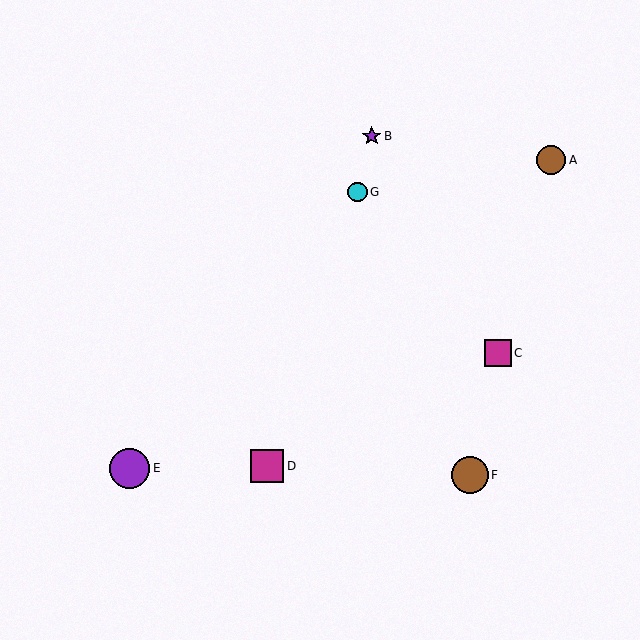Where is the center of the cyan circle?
The center of the cyan circle is at (358, 192).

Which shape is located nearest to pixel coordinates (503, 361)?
The magenta square (labeled C) at (498, 353) is nearest to that location.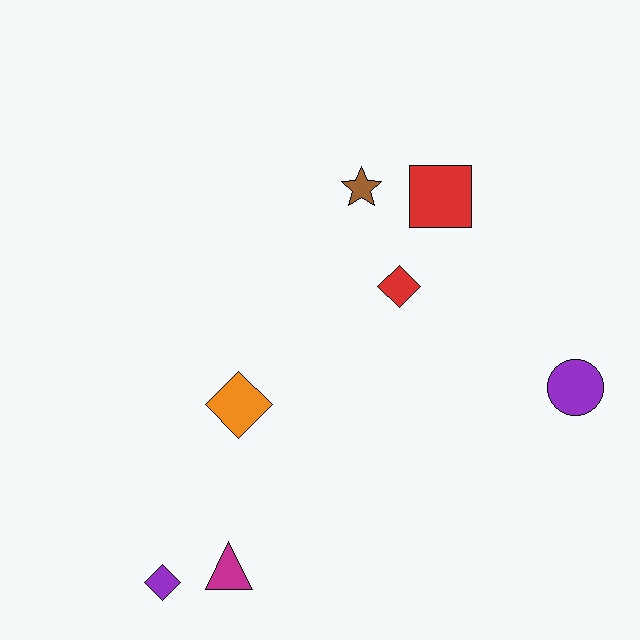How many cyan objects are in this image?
There are no cyan objects.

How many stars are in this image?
There is 1 star.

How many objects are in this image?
There are 7 objects.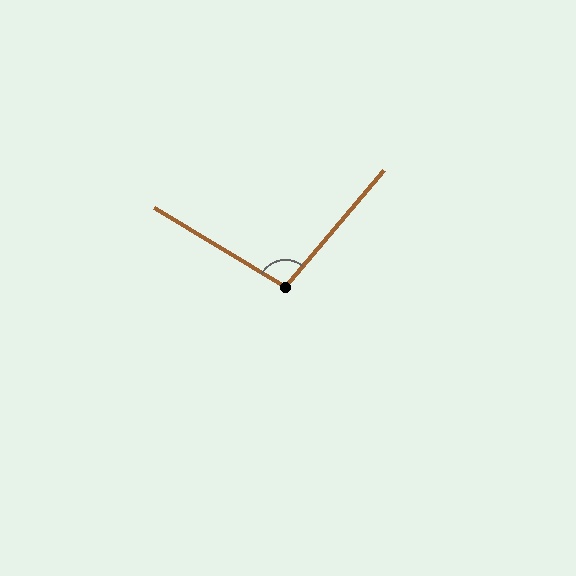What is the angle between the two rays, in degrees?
Approximately 99 degrees.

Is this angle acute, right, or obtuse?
It is obtuse.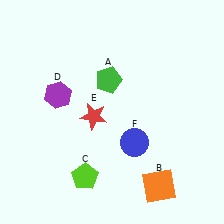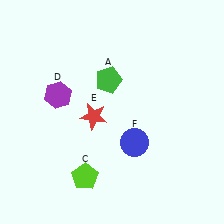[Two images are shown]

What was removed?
The orange square (B) was removed in Image 2.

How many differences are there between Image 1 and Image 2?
There is 1 difference between the two images.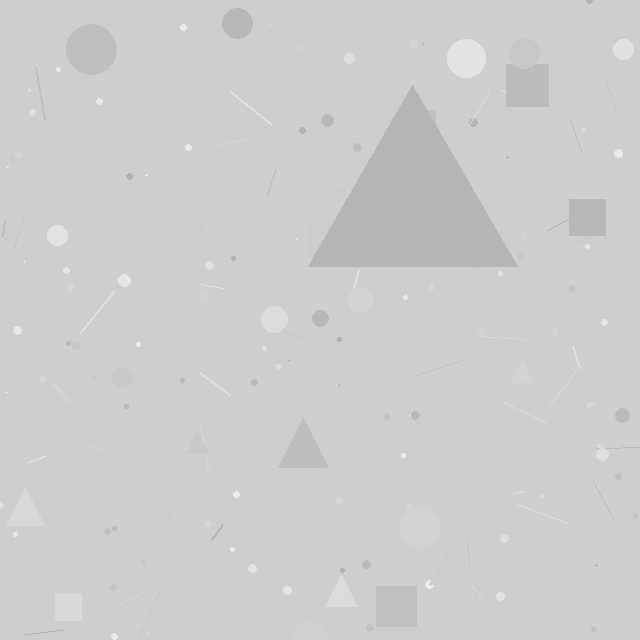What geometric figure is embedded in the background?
A triangle is embedded in the background.